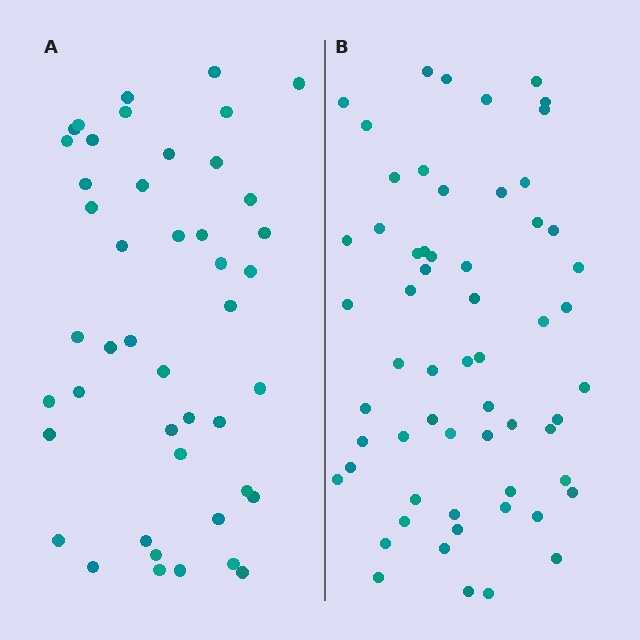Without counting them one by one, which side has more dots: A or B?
Region B (the right region) has more dots.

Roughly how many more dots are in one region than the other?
Region B has approximately 15 more dots than region A.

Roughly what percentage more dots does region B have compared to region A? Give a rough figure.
About 35% more.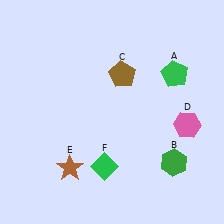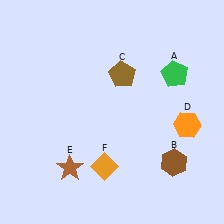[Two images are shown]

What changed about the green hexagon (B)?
In Image 1, B is green. In Image 2, it changed to brown.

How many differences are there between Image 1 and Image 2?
There are 3 differences between the two images.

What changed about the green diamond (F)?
In Image 1, F is green. In Image 2, it changed to orange.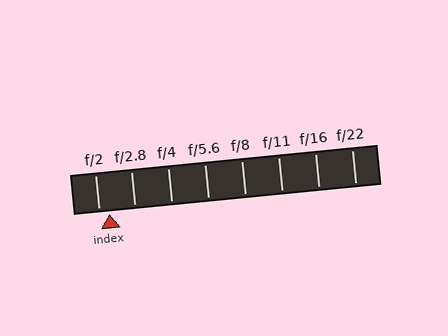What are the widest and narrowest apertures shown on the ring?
The widest aperture shown is f/2 and the narrowest is f/22.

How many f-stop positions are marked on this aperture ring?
There are 8 f-stop positions marked.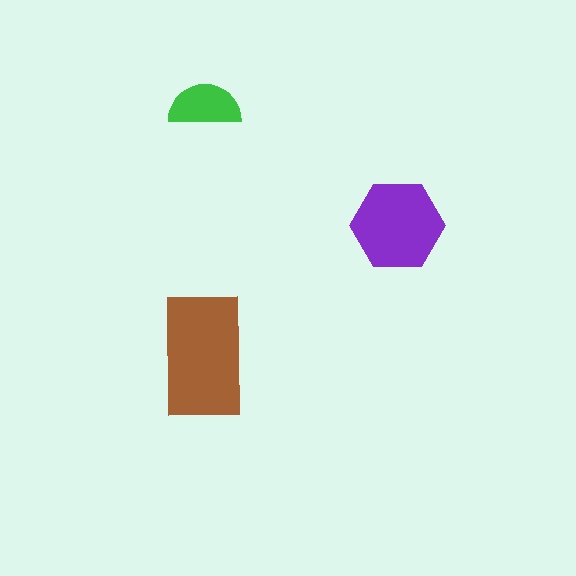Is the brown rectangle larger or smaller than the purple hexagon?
Larger.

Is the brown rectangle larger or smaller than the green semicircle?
Larger.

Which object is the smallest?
The green semicircle.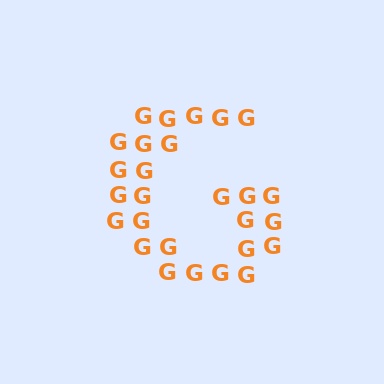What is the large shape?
The large shape is the letter G.